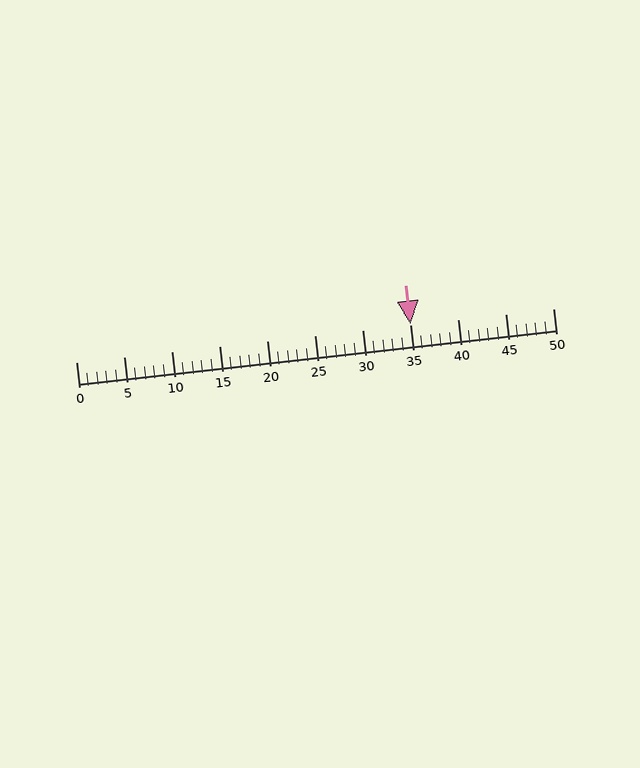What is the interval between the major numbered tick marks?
The major tick marks are spaced 5 units apart.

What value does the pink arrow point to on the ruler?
The pink arrow points to approximately 35.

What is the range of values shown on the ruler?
The ruler shows values from 0 to 50.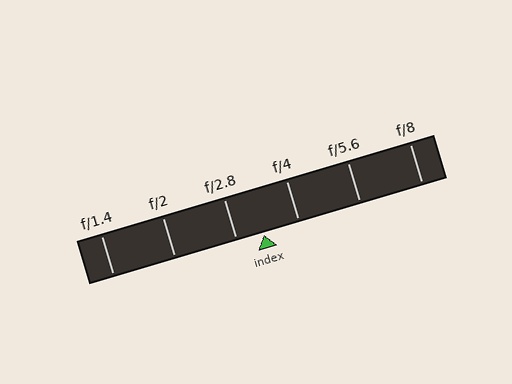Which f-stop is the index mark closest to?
The index mark is closest to f/2.8.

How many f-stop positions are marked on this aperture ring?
There are 6 f-stop positions marked.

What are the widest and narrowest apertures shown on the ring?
The widest aperture shown is f/1.4 and the narrowest is f/8.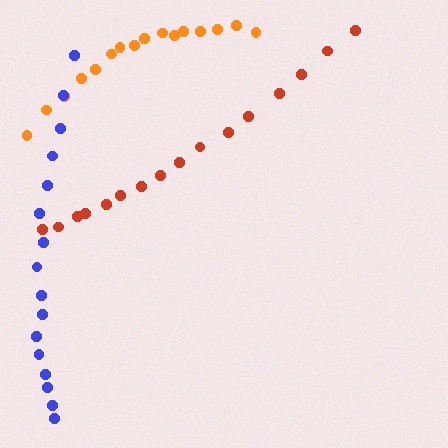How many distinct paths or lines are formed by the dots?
There are 3 distinct paths.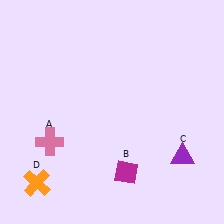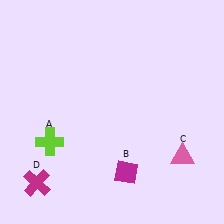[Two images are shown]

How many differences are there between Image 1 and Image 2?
There are 3 differences between the two images.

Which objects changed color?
A changed from pink to lime. C changed from purple to pink. D changed from orange to magenta.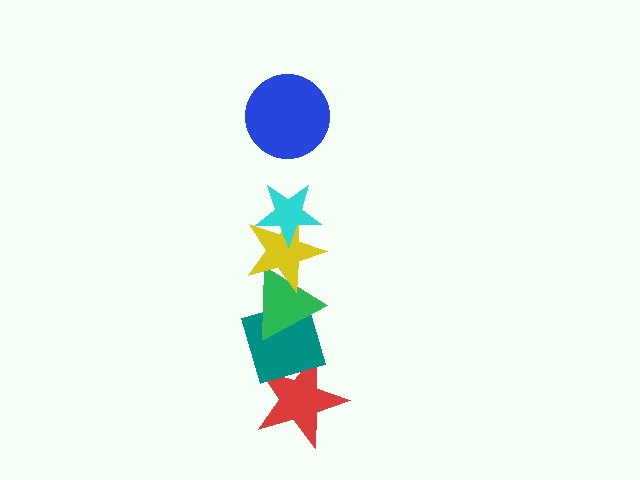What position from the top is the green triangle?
The green triangle is 4th from the top.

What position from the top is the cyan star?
The cyan star is 2nd from the top.